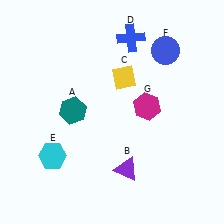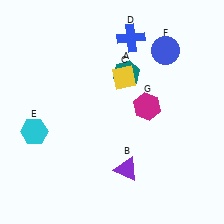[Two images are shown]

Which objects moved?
The objects that moved are: the teal hexagon (A), the cyan hexagon (E).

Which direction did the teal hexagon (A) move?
The teal hexagon (A) moved right.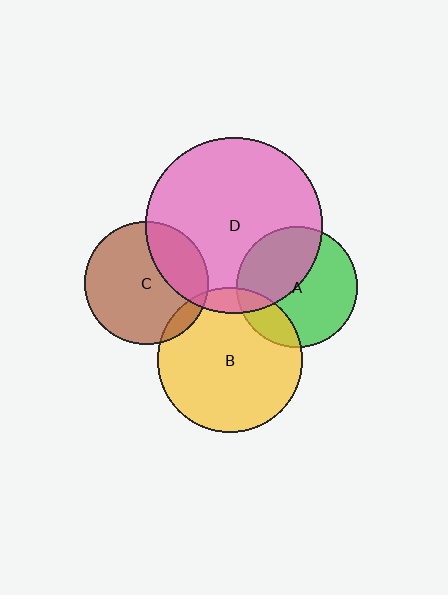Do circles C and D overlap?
Yes.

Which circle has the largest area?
Circle D (pink).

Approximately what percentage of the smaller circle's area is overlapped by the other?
Approximately 25%.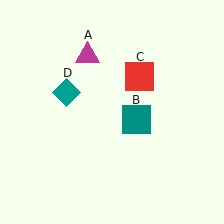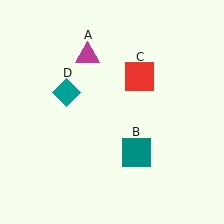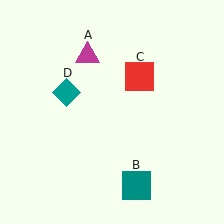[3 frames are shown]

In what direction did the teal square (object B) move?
The teal square (object B) moved down.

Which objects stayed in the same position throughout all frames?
Magenta triangle (object A) and red square (object C) and teal diamond (object D) remained stationary.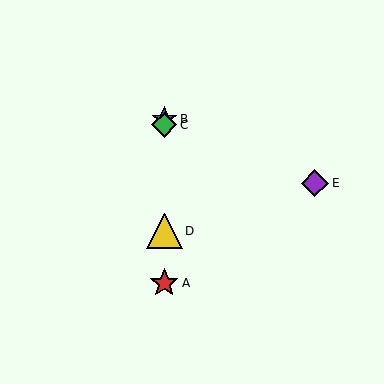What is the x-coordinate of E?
Object E is at x≈315.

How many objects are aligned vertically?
4 objects (A, B, C, D) are aligned vertically.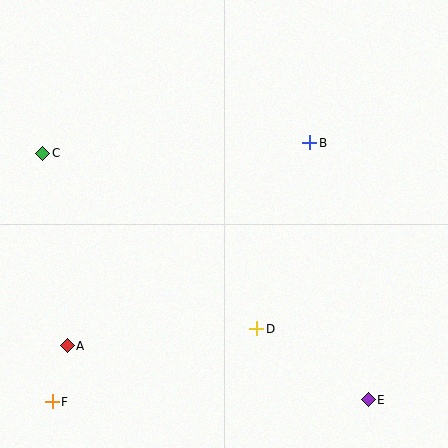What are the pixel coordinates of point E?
Point E is at (368, 400).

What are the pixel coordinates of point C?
Point C is at (43, 153).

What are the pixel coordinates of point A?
Point A is at (67, 346).